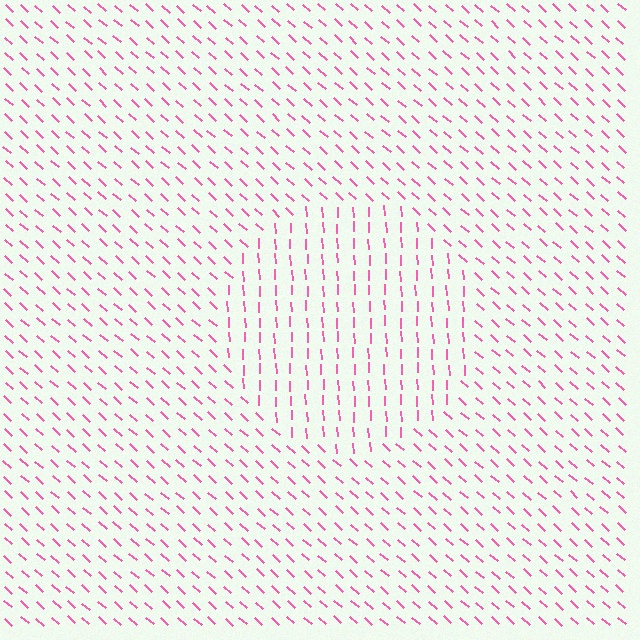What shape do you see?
I see a circle.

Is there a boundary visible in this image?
Yes, there is a texture boundary formed by a change in line orientation.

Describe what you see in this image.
The image is filled with small pink line segments. A circle region in the image has lines oriented differently from the surrounding lines, creating a visible texture boundary.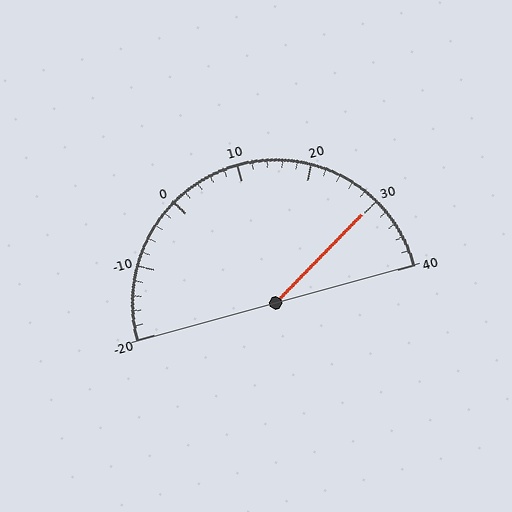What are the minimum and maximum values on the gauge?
The gauge ranges from -20 to 40.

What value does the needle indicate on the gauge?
The needle indicates approximately 30.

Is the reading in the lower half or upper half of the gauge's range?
The reading is in the upper half of the range (-20 to 40).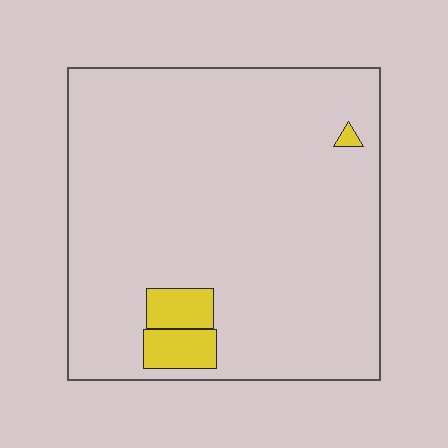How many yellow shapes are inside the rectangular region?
3.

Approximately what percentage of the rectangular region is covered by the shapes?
Approximately 5%.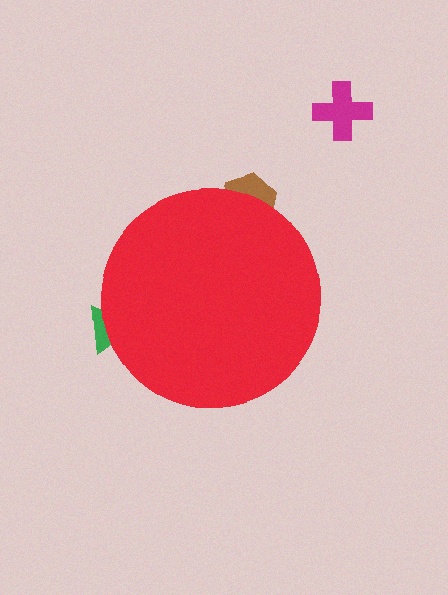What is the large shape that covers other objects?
A red circle.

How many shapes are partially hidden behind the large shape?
2 shapes are partially hidden.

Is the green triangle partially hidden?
Yes, the green triangle is partially hidden behind the red circle.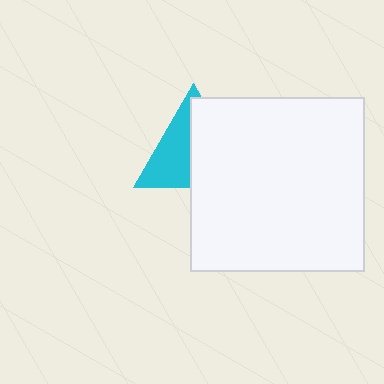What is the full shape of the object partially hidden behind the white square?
The partially hidden object is a cyan triangle.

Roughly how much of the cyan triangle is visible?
About half of it is visible (roughly 45%).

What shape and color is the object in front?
The object in front is a white square.